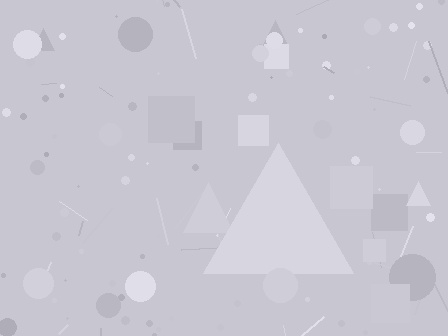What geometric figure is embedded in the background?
A triangle is embedded in the background.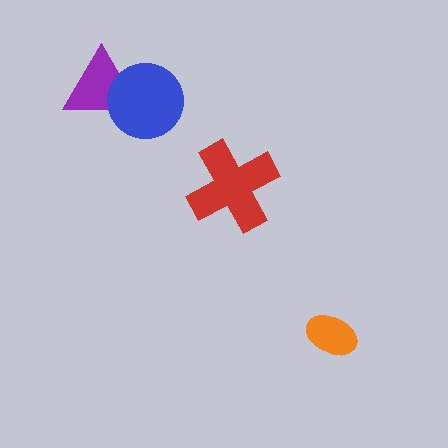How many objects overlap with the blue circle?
1 object overlaps with the blue circle.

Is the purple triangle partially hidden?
Yes, it is partially covered by another shape.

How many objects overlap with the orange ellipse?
0 objects overlap with the orange ellipse.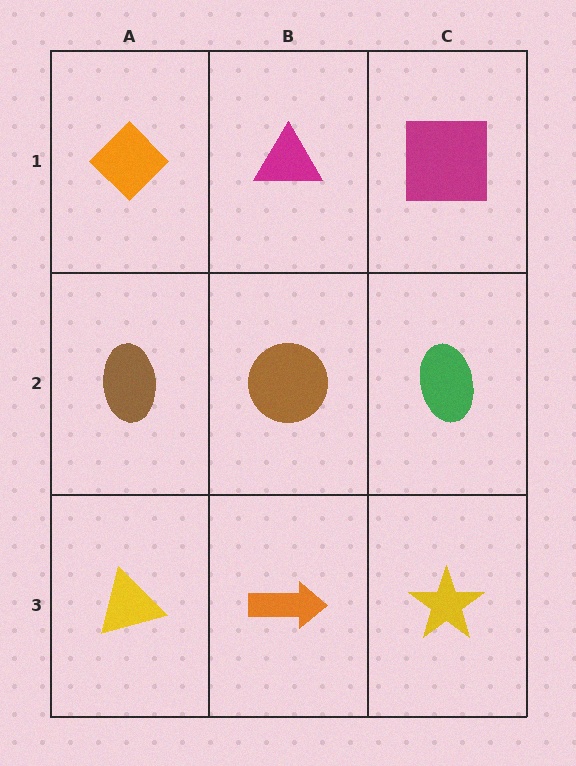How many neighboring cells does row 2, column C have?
3.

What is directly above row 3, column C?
A green ellipse.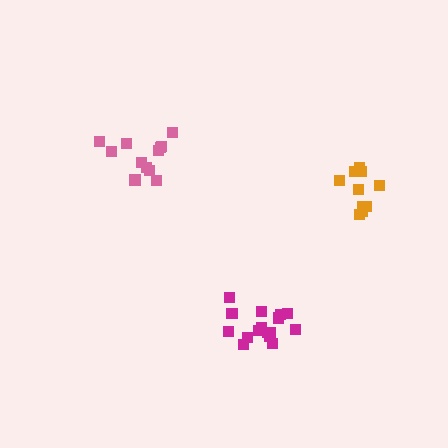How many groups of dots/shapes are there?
There are 3 groups.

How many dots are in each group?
Group 1: 16 dots, Group 2: 12 dots, Group 3: 11 dots (39 total).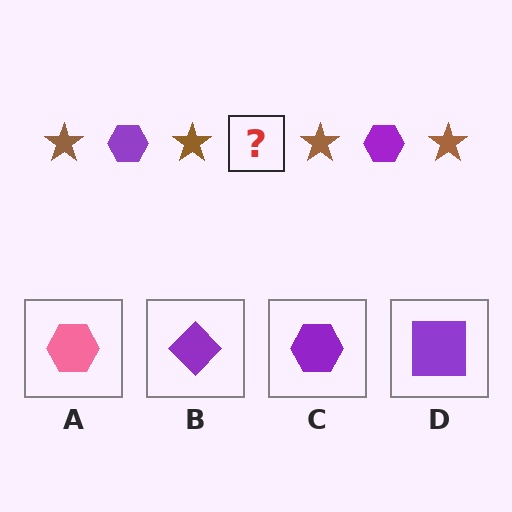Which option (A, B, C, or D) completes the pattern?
C.